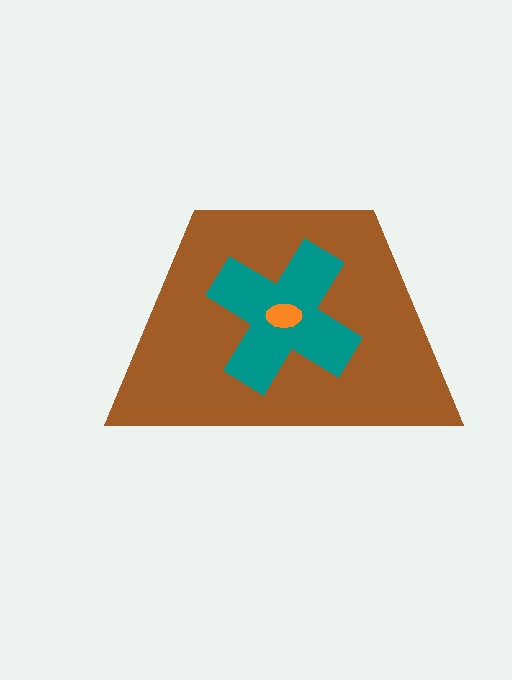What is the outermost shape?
The brown trapezoid.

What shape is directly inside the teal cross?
The orange ellipse.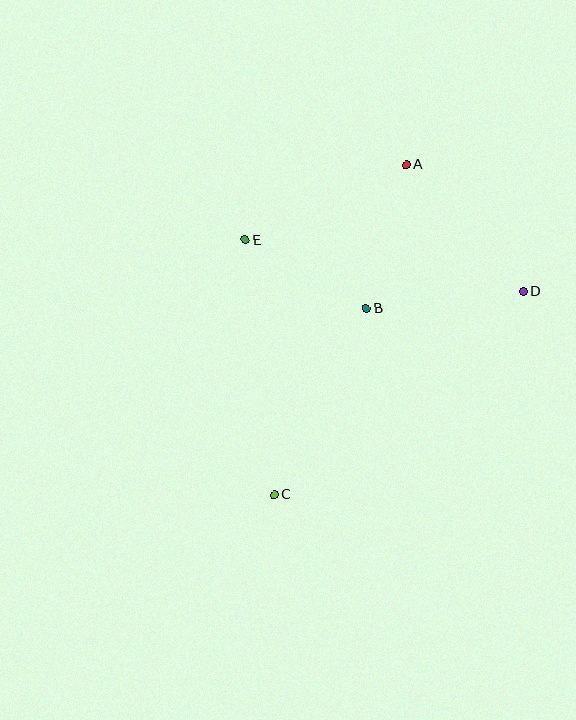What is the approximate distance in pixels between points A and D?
The distance between A and D is approximately 172 pixels.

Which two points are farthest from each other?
Points A and C are farthest from each other.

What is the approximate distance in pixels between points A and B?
The distance between A and B is approximately 149 pixels.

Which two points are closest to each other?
Points B and E are closest to each other.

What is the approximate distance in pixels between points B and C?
The distance between B and C is approximately 208 pixels.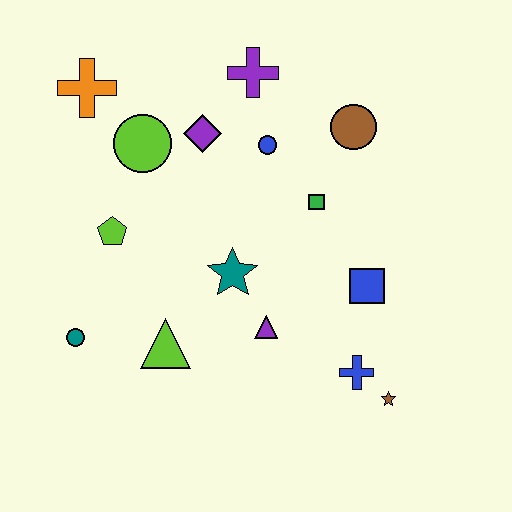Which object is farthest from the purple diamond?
The brown star is farthest from the purple diamond.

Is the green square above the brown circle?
No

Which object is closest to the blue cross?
The brown star is closest to the blue cross.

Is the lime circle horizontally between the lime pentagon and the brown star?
Yes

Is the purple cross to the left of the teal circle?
No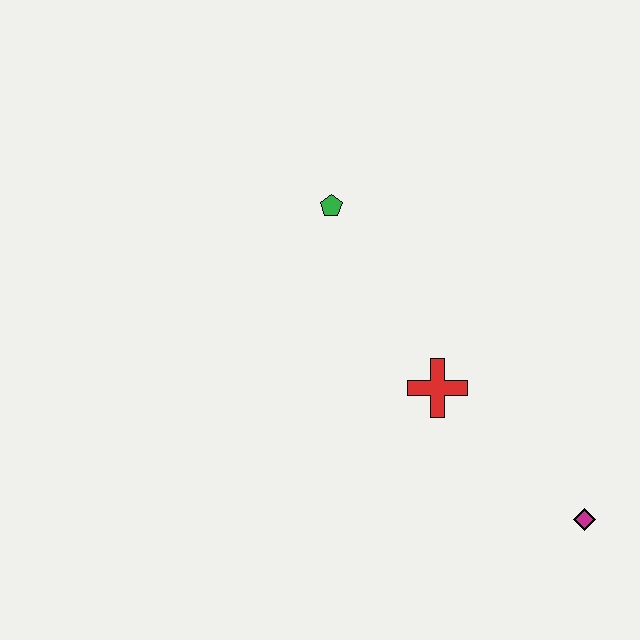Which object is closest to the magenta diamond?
The red cross is closest to the magenta diamond.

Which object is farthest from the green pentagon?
The magenta diamond is farthest from the green pentagon.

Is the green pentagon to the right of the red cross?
No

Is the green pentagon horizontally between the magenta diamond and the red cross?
No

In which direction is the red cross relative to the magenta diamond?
The red cross is to the left of the magenta diamond.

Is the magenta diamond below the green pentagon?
Yes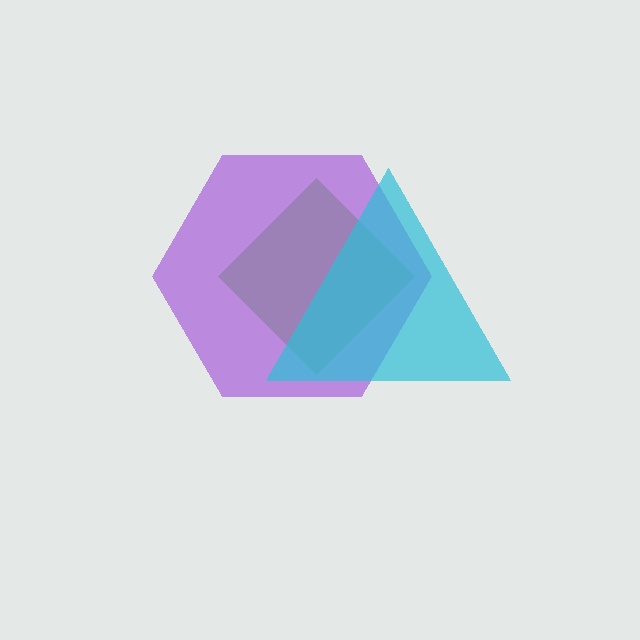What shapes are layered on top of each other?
The layered shapes are: a lime diamond, a purple hexagon, a cyan triangle.